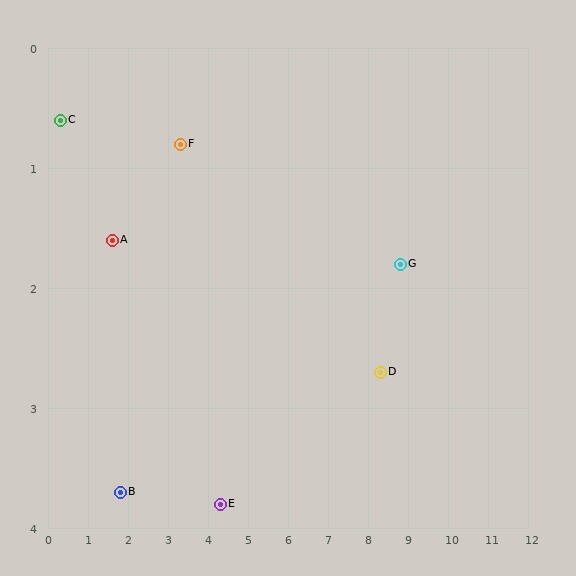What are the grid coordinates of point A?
Point A is at approximately (1.6, 1.6).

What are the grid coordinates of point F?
Point F is at approximately (3.3, 0.8).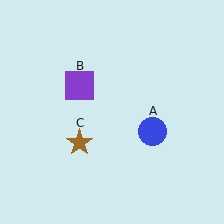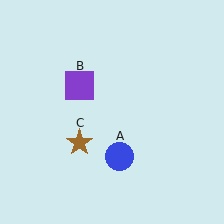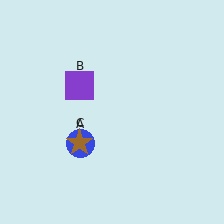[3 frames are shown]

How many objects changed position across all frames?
1 object changed position: blue circle (object A).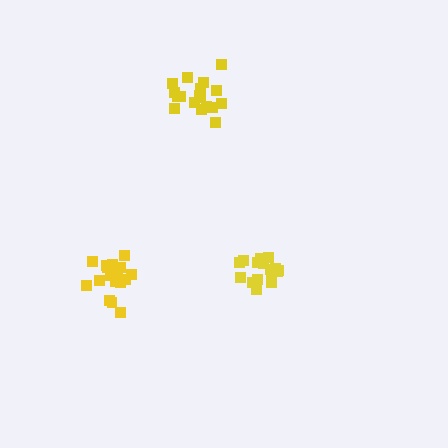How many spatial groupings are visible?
There are 3 spatial groupings.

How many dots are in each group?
Group 1: 16 dots, Group 2: 18 dots, Group 3: 18 dots (52 total).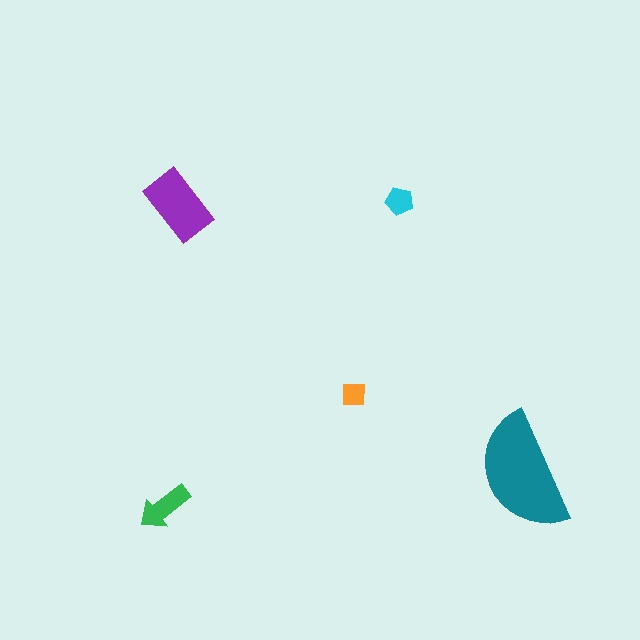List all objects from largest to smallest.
The teal semicircle, the purple rectangle, the green arrow, the cyan pentagon, the orange square.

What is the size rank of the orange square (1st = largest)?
5th.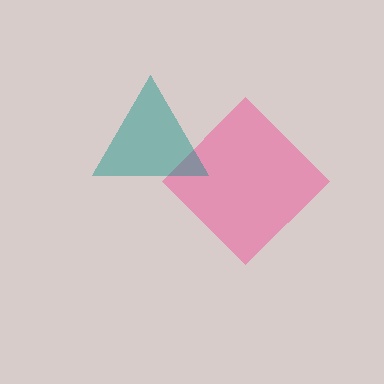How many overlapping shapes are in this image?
There are 2 overlapping shapes in the image.